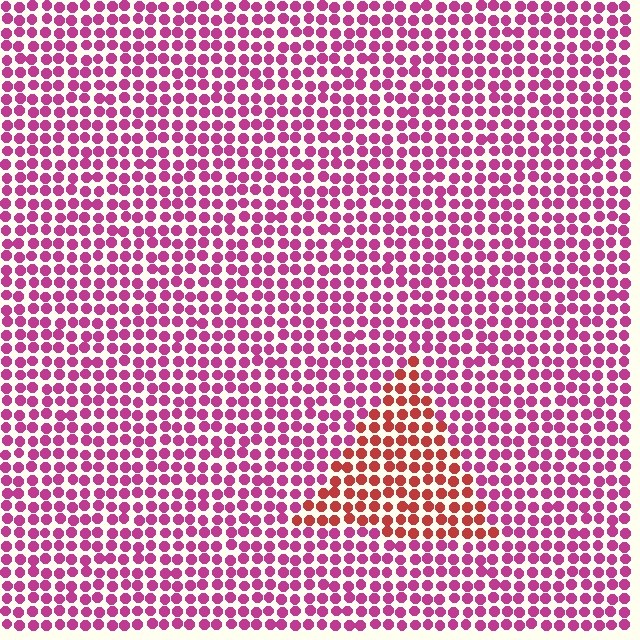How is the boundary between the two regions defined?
The boundary is defined purely by a slight shift in hue (about 39 degrees). Spacing, size, and orientation are identical on both sides.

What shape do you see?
I see a triangle.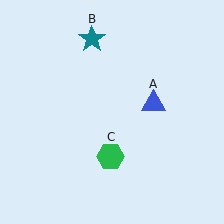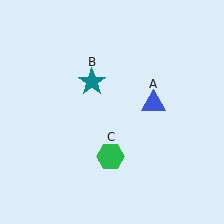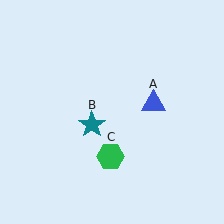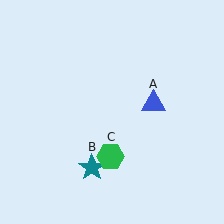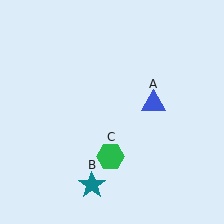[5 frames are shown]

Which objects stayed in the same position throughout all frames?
Blue triangle (object A) and green hexagon (object C) remained stationary.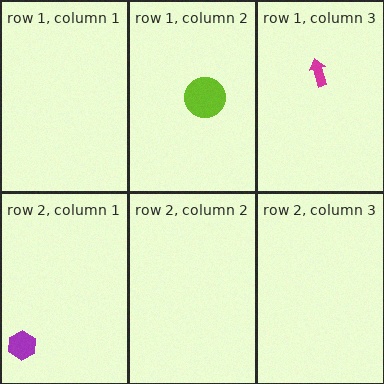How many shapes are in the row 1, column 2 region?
1.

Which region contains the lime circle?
The row 1, column 2 region.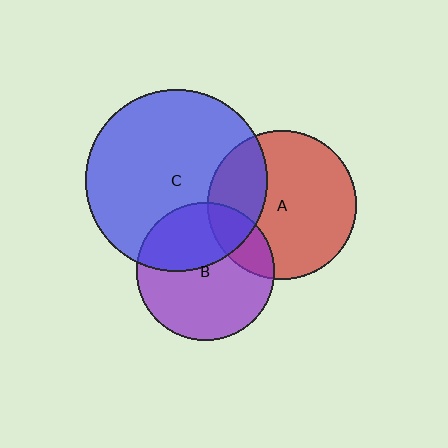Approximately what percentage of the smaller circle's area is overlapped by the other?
Approximately 40%.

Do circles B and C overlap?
Yes.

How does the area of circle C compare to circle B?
Approximately 1.7 times.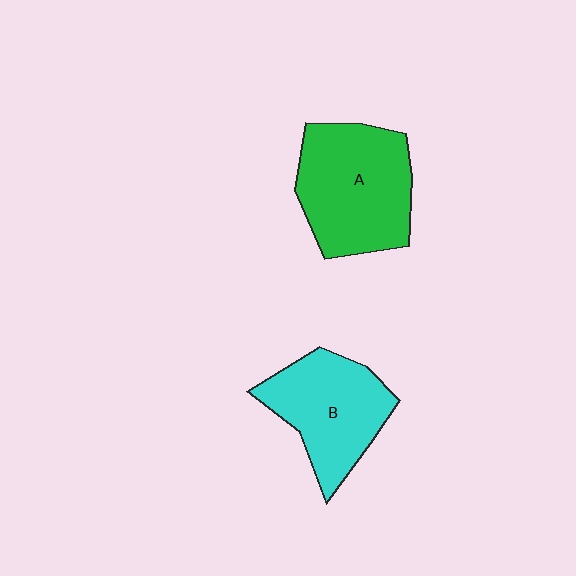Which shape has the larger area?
Shape A (green).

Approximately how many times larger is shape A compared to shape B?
Approximately 1.2 times.